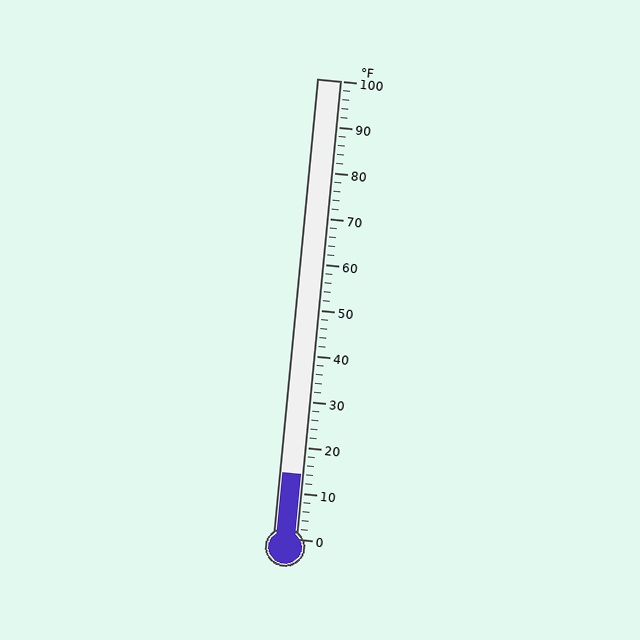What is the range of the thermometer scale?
The thermometer scale ranges from 0°F to 100°F.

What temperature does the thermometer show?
The thermometer shows approximately 14°F.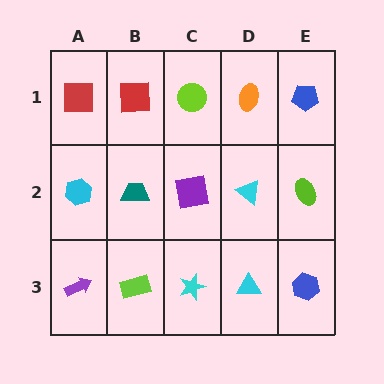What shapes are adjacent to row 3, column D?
A cyan triangle (row 2, column D), a cyan star (row 3, column C), a blue hexagon (row 3, column E).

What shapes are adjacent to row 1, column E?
A lime ellipse (row 2, column E), an orange ellipse (row 1, column D).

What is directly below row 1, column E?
A lime ellipse.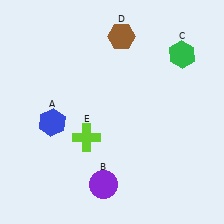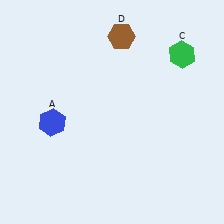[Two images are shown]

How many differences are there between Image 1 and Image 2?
There are 2 differences between the two images.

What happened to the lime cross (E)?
The lime cross (E) was removed in Image 2. It was in the bottom-left area of Image 1.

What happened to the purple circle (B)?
The purple circle (B) was removed in Image 2. It was in the bottom-left area of Image 1.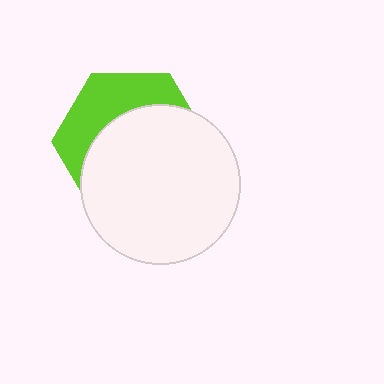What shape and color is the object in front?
The object in front is a white circle.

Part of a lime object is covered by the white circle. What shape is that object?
It is a hexagon.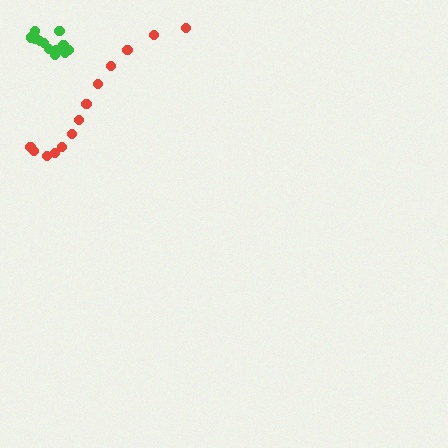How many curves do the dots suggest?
There are 2 distinct paths.